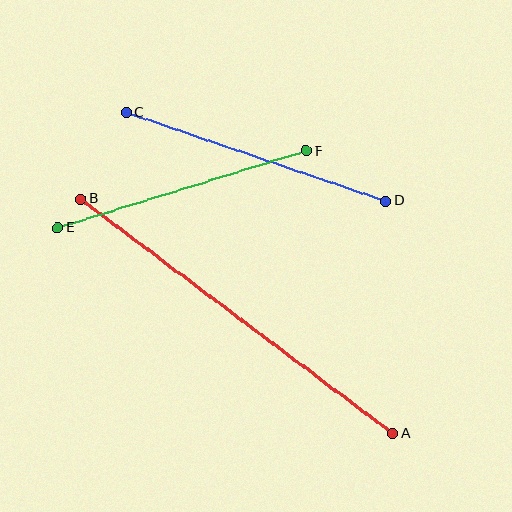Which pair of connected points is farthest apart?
Points A and B are farthest apart.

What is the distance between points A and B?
The distance is approximately 390 pixels.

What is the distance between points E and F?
The distance is approximately 260 pixels.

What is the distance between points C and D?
The distance is approximately 274 pixels.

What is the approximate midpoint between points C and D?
The midpoint is at approximately (256, 157) pixels.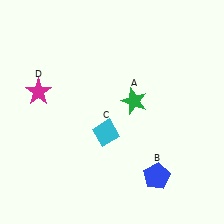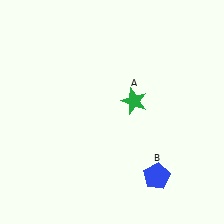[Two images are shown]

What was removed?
The cyan diamond (C), the magenta star (D) were removed in Image 2.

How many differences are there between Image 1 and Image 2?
There are 2 differences between the two images.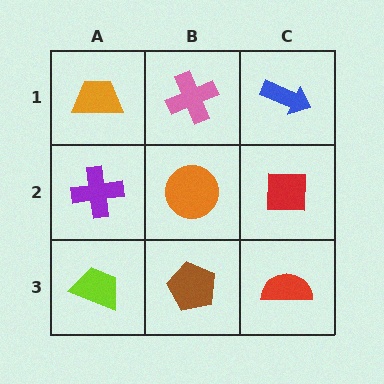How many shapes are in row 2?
3 shapes.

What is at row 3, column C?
A red semicircle.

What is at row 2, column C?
A red square.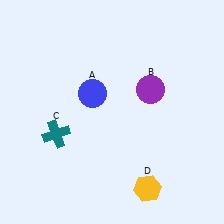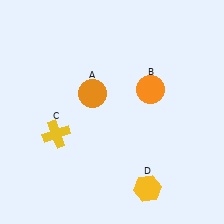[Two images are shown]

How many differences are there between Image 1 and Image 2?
There are 3 differences between the two images.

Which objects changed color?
A changed from blue to orange. B changed from purple to orange. C changed from teal to yellow.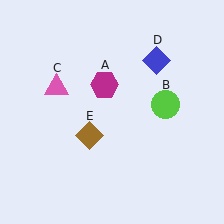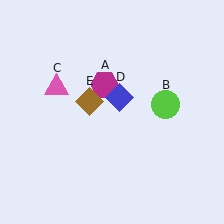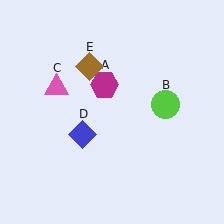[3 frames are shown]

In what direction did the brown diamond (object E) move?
The brown diamond (object E) moved up.